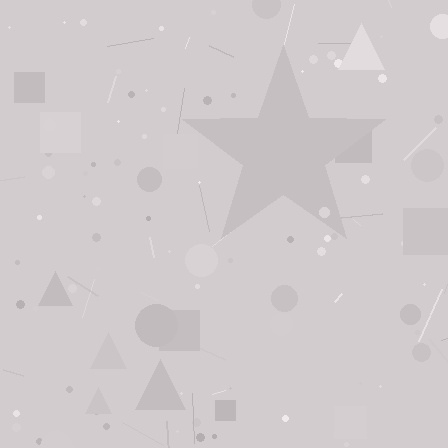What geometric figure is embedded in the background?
A star is embedded in the background.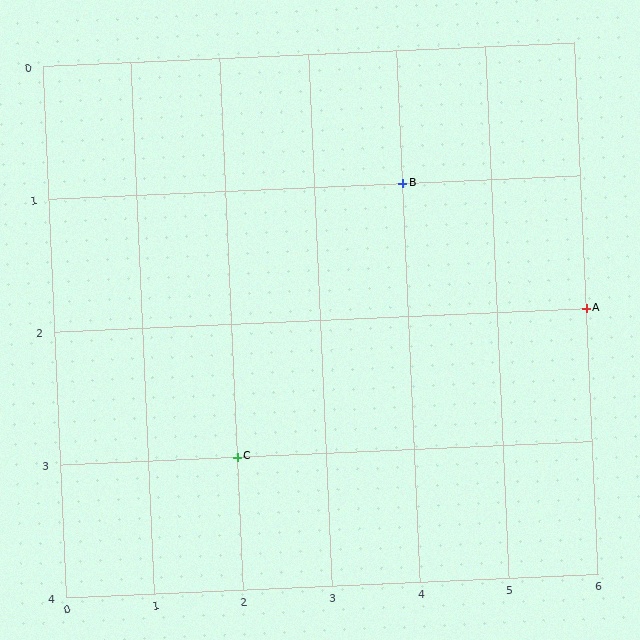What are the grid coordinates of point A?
Point A is at grid coordinates (6, 2).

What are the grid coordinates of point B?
Point B is at grid coordinates (4, 1).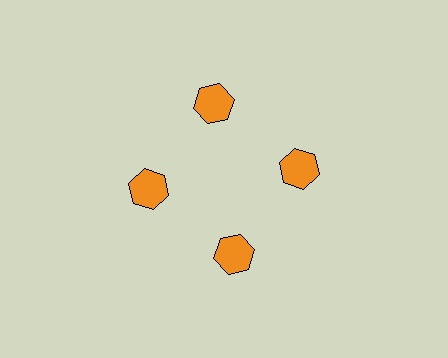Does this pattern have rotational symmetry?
Yes, this pattern has 4-fold rotational symmetry. It looks the same after rotating 90 degrees around the center.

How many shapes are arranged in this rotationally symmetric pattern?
There are 4 shapes, arranged in 4 groups of 1.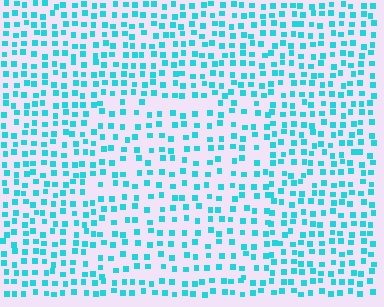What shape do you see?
I see a rectangle.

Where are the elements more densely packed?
The elements are more densely packed outside the rectangle boundary.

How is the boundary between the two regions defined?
The boundary is defined by a change in element density (approximately 1.4x ratio). All elements are the same color, size, and shape.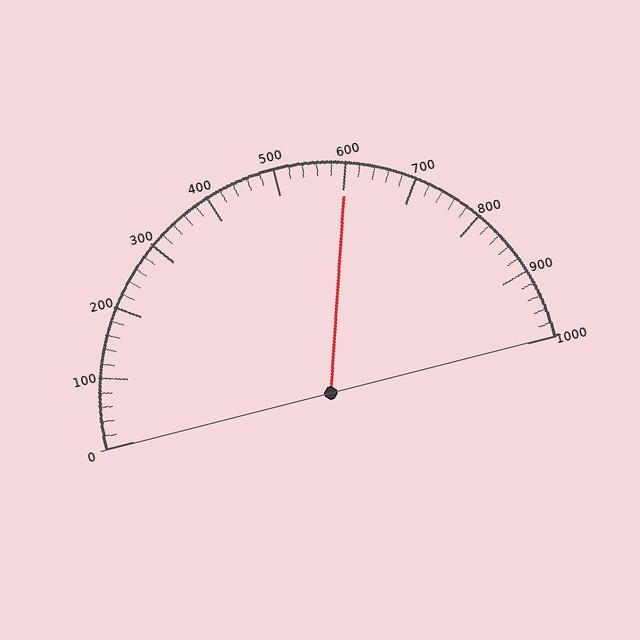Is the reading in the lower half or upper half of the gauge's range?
The reading is in the upper half of the range (0 to 1000).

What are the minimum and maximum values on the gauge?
The gauge ranges from 0 to 1000.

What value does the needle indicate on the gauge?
The needle indicates approximately 600.